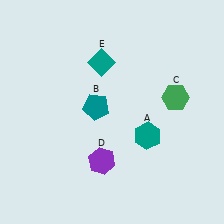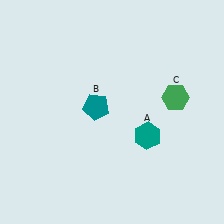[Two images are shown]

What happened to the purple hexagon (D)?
The purple hexagon (D) was removed in Image 2. It was in the bottom-left area of Image 1.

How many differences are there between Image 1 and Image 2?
There are 2 differences between the two images.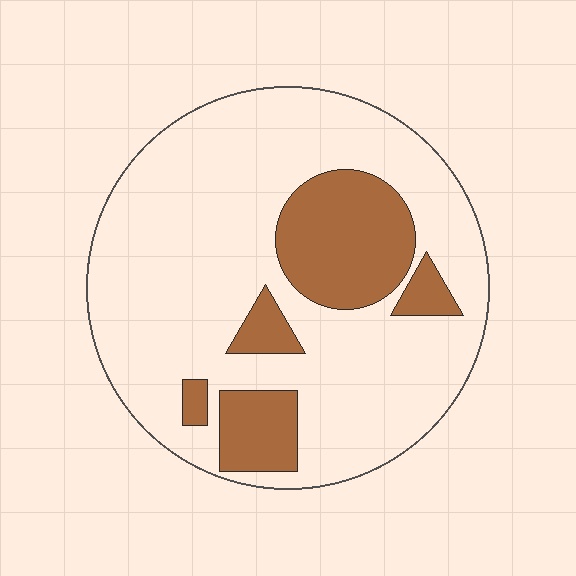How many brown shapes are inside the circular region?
5.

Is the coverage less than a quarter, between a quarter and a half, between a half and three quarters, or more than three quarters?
Less than a quarter.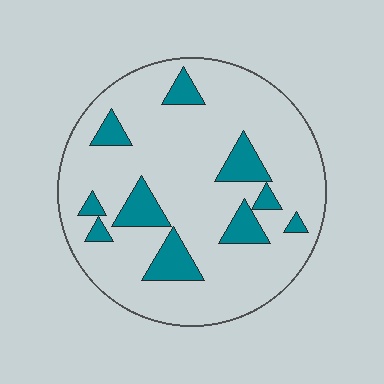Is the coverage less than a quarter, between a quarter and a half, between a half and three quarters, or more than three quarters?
Less than a quarter.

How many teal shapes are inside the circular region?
10.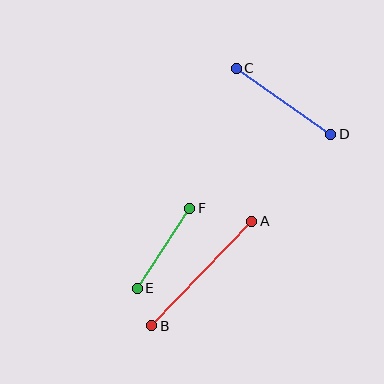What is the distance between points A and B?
The distance is approximately 144 pixels.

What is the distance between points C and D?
The distance is approximately 115 pixels.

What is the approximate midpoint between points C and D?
The midpoint is at approximately (284, 101) pixels.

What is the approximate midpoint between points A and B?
The midpoint is at approximately (202, 274) pixels.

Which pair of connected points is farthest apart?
Points A and B are farthest apart.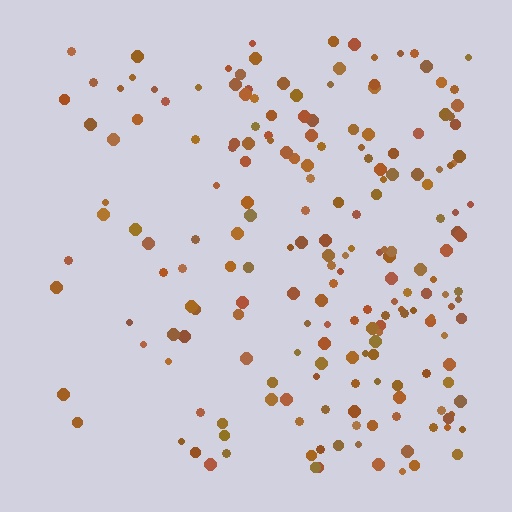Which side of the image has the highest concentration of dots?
The right.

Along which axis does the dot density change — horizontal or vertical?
Horizontal.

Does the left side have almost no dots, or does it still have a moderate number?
Still a moderate number, just noticeably fewer than the right.